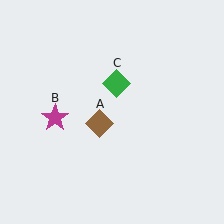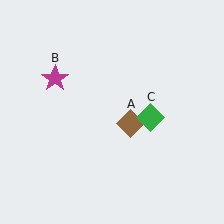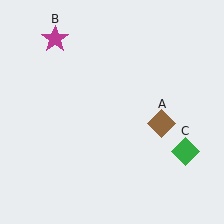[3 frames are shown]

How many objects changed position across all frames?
3 objects changed position: brown diamond (object A), magenta star (object B), green diamond (object C).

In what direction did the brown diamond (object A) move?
The brown diamond (object A) moved right.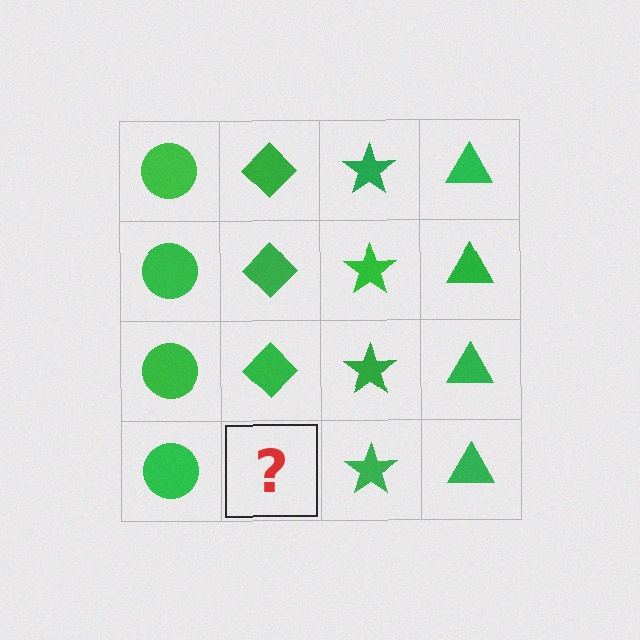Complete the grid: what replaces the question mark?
The question mark should be replaced with a green diamond.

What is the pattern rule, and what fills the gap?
The rule is that each column has a consistent shape. The gap should be filled with a green diamond.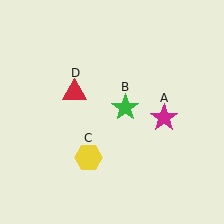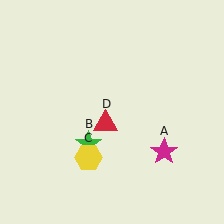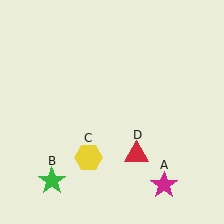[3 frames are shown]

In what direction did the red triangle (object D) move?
The red triangle (object D) moved down and to the right.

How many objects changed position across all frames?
3 objects changed position: magenta star (object A), green star (object B), red triangle (object D).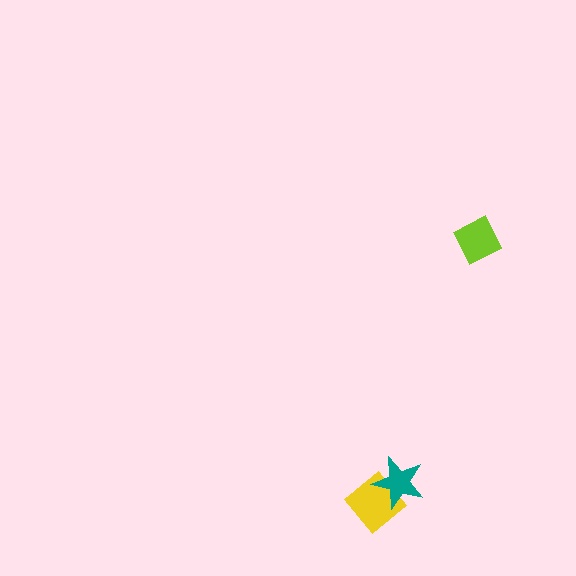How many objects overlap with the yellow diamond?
1 object overlaps with the yellow diamond.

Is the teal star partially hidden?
No, no other shape covers it.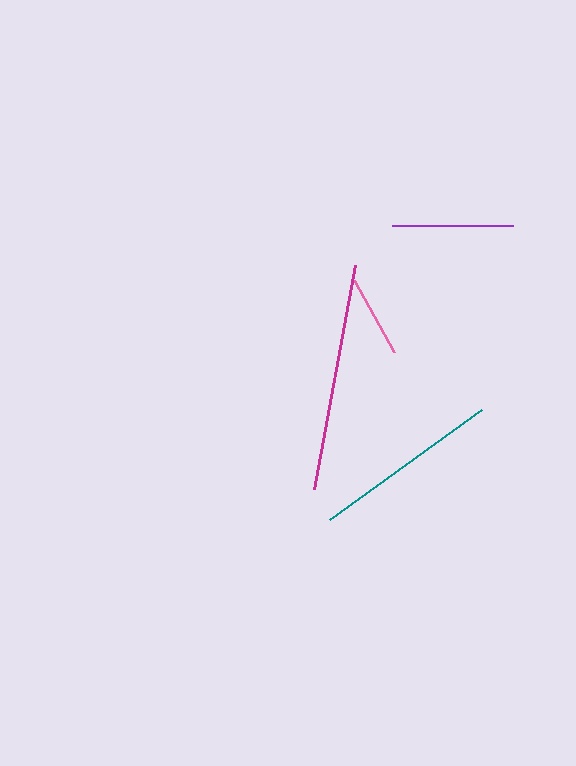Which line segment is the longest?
The magenta line is the longest at approximately 228 pixels.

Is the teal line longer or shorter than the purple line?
The teal line is longer than the purple line.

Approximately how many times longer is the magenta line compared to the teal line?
The magenta line is approximately 1.2 times the length of the teal line.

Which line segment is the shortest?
The pink line is the shortest at approximately 83 pixels.